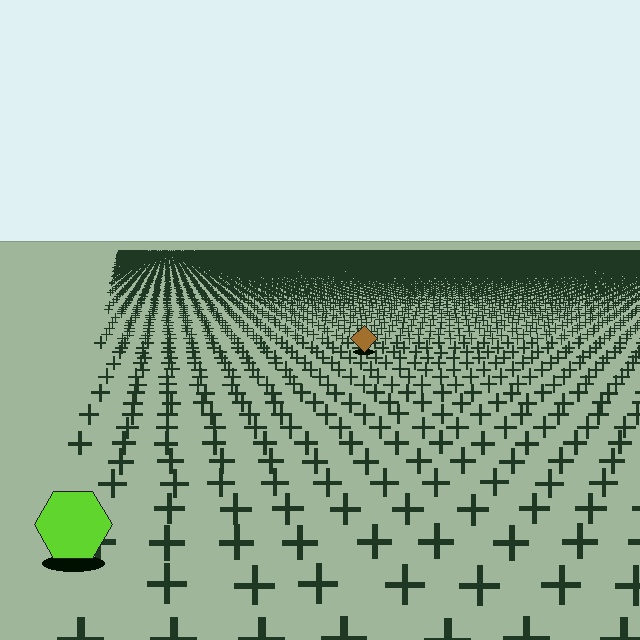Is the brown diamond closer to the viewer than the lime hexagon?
No. The lime hexagon is closer — you can tell from the texture gradient: the ground texture is coarser near it.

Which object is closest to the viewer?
The lime hexagon is closest. The texture marks near it are larger and more spread out.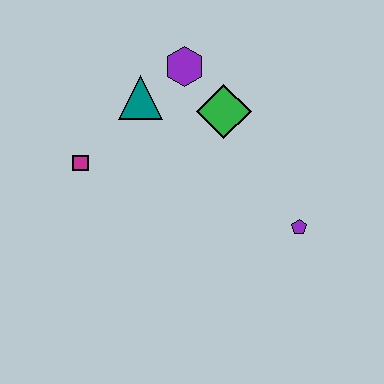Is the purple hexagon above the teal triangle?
Yes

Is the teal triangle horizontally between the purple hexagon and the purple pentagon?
No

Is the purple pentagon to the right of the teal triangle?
Yes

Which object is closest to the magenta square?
The teal triangle is closest to the magenta square.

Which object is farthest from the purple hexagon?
The purple pentagon is farthest from the purple hexagon.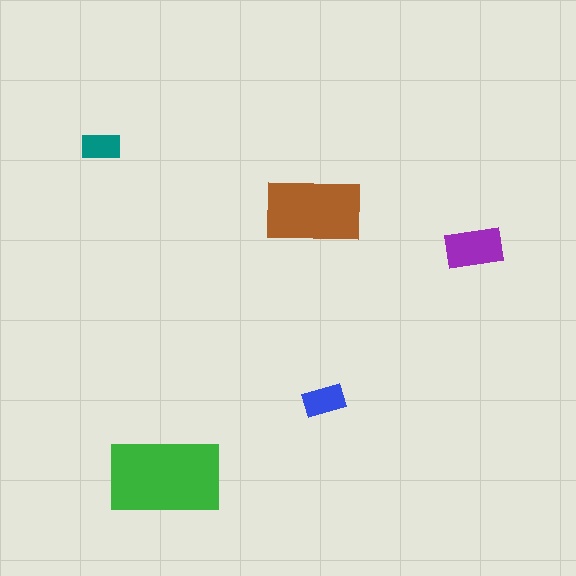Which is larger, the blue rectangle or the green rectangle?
The green one.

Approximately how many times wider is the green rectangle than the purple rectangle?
About 2 times wider.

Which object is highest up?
The teal rectangle is topmost.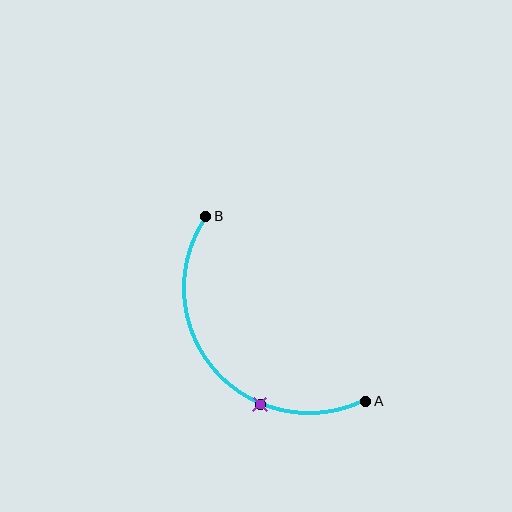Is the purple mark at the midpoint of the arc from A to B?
No. The purple mark lies on the arc but is closer to endpoint A. The arc midpoint would be at the point on the curve equidistant along the arc from both A and B.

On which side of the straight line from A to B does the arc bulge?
The arc bulges below and to the left of the straight line connecting A and B.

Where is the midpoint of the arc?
The arc midpoint is the point on the curve farthest from the straight line joining A and B. It sits below and to the left of that line.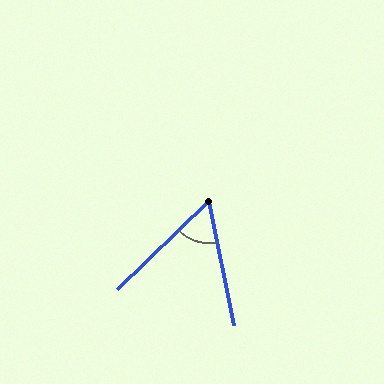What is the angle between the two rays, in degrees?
Approximately 57 degrees.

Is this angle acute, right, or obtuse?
It is acute.